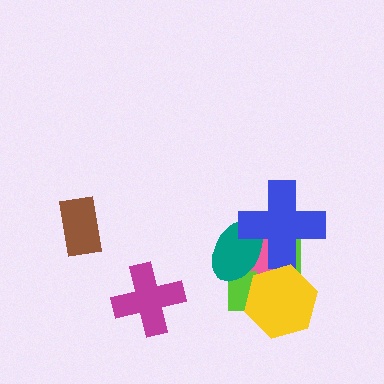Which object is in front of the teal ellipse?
The blue cross is in front of the teal ellipse.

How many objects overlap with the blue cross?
3 objects overlap with the blue cross.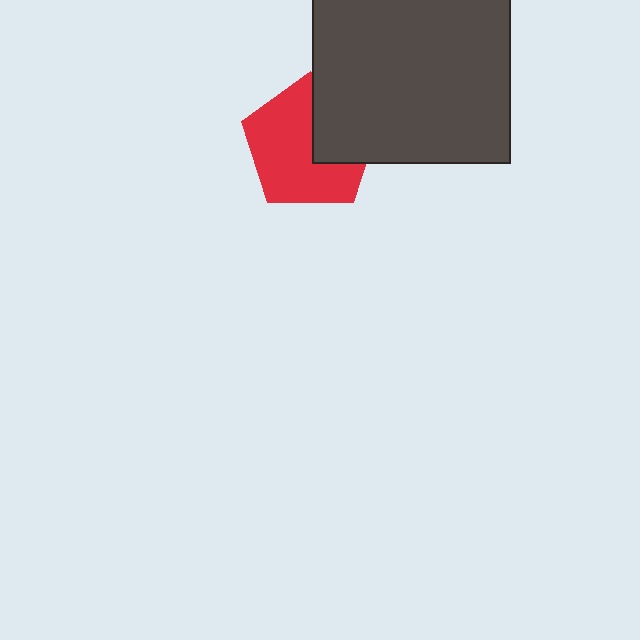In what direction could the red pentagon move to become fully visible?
The red pentagon could move left. That would shift it out from behind the dark gray square entirely.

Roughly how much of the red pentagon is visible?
Most of it is visible (roughly 66%).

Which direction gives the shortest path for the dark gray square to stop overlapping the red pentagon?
Moving right gives the shortest separation.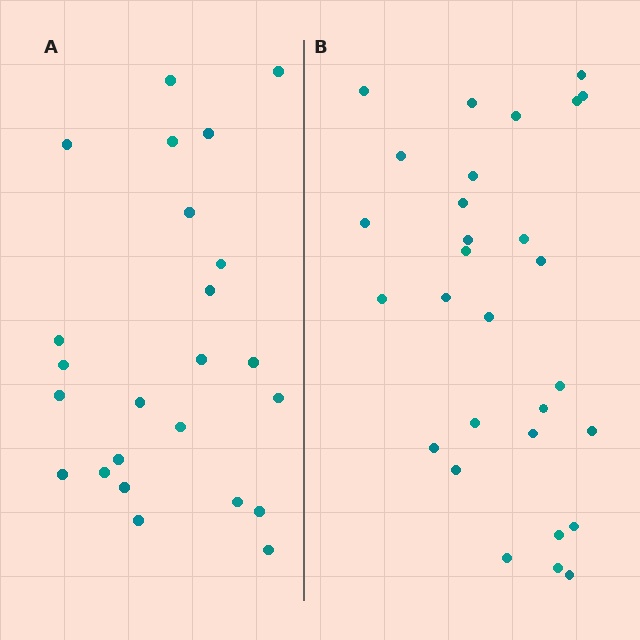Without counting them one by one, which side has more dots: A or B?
Region B (the right region) has more dots.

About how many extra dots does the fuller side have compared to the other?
Region B has about 5 more dots than region A.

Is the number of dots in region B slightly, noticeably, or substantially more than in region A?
Region B has only slightly more — the two regions are fairly close. The ratio is roughly 1.2 to 1.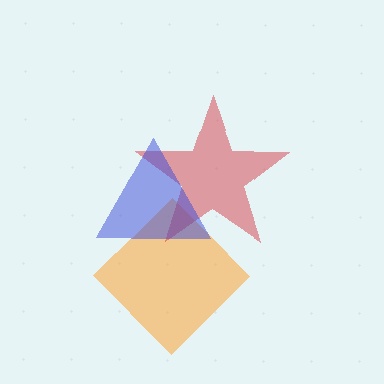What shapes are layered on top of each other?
The layered shapes are: an orange diamond, a red star, a blue triangle.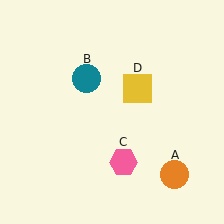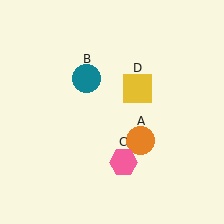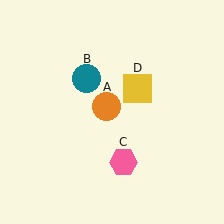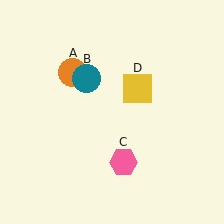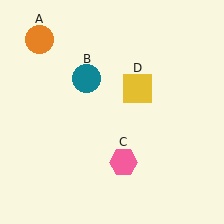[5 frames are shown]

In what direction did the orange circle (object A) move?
The orange circle (object A) moved up and to the left.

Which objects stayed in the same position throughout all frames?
Teal circle (object B) and pink hexagon (object C) and yellow square (object D) remained stationary.